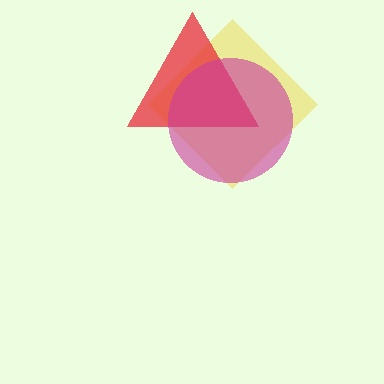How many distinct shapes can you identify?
There are 3 distinct shapes: a yellow diamond, a red triangle, a magenta circle.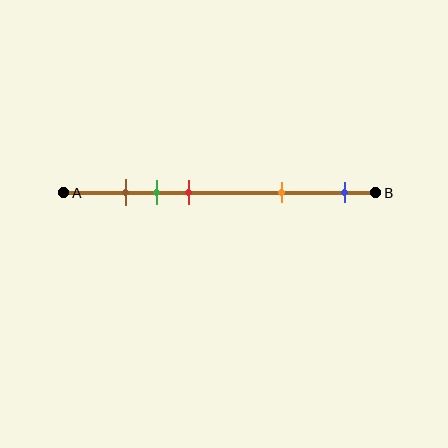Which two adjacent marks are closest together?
The brown and green marks are the closest adjacent pair.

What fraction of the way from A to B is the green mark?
The green mark is approximately 30% (0.3) of the way from A to B.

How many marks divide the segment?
There are 5 marks dividing the segment.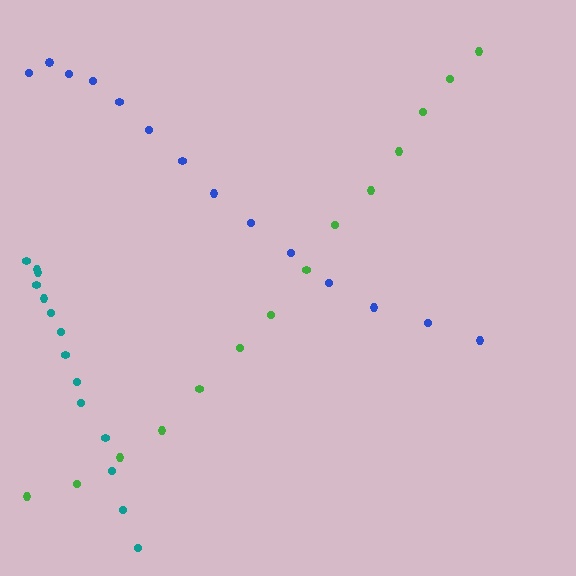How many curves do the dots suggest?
There are 3 distinct paths.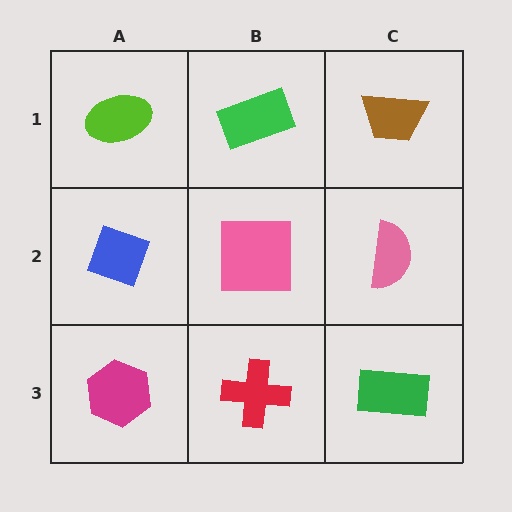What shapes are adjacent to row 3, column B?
A pink square (row 2, column B), a magenta hexagon (row 3, column A), a green rectangle (row 3, column C).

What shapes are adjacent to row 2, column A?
A lime ellipse (row 1, column A), a magenta hexagon (row 3, column A), a pink square (row 2, column B).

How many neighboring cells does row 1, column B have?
3.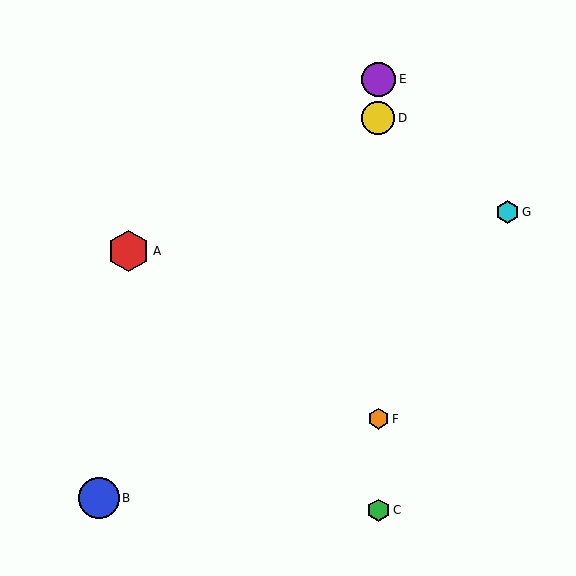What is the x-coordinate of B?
Object B is at x≈99.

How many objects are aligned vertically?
4 objects (C, D, E, F) are aligned vertically.